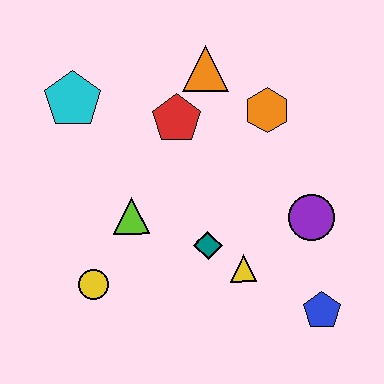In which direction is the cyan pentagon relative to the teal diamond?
The cyan pentagon is above the teal diamond.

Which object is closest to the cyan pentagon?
The red pentagon is closest to the cyan pentagon.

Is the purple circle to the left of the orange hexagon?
No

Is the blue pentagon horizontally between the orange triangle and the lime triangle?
No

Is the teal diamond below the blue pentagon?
No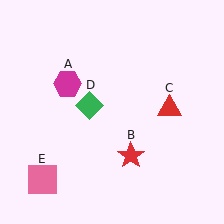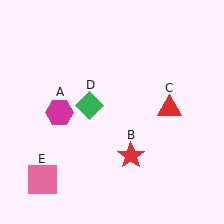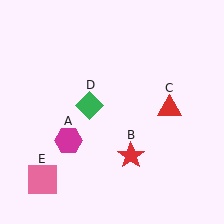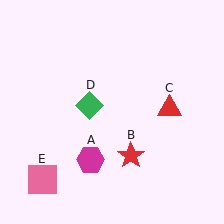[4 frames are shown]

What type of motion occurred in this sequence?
The magenta hexagon (object A) rotated counterclockwise around the center of the scene.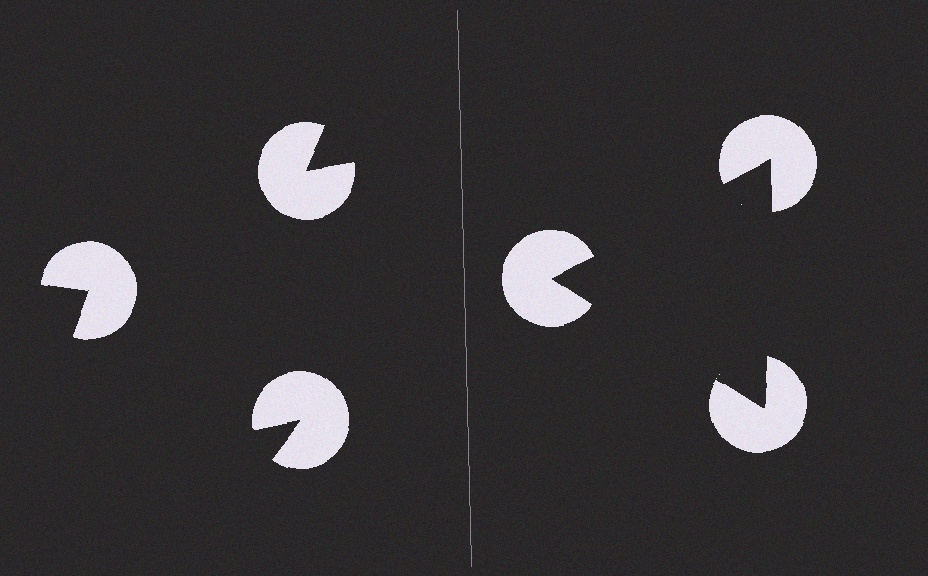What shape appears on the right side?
An illusory triangle.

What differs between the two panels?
The pac-man discs are positioned identically on both sides; only the wedge orientations differ. On the right they align to a triangle; on the left they are misaligned.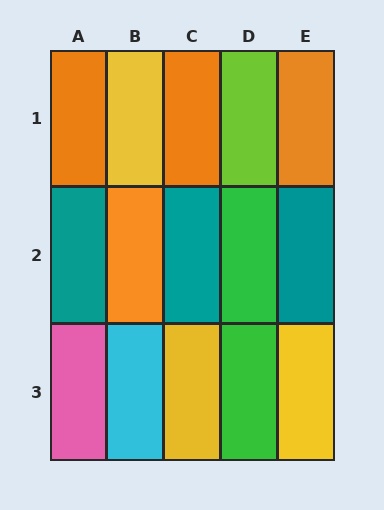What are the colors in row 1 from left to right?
Orange, yellow, orange, lime, orange.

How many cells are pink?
1 cell is pink.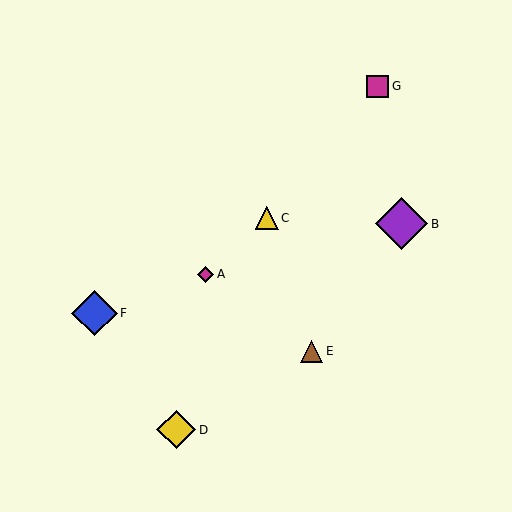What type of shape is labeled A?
Shape A is a magenta diamond.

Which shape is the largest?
The purple diamond (labeled B) is the largest.